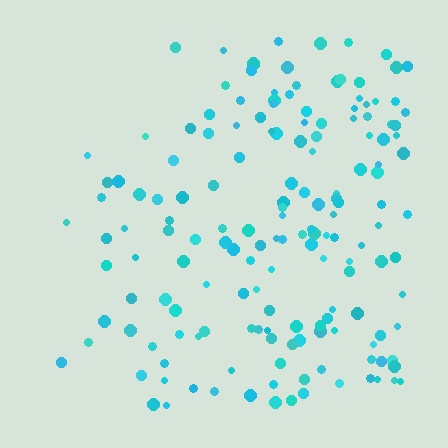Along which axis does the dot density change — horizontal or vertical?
Horizontal.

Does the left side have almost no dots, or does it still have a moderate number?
Still a moderate number, just noticeably fewer than the right.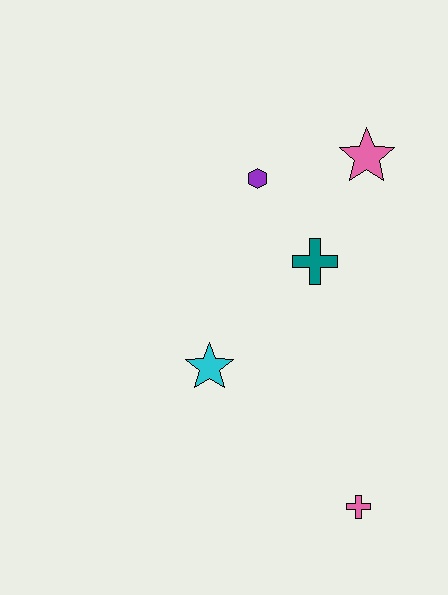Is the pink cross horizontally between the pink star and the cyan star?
Yes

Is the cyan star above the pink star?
No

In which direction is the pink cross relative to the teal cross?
The pink cross is below the teal cross.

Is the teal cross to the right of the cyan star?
Yes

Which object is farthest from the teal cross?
The pink cross is farthest from the teal cross.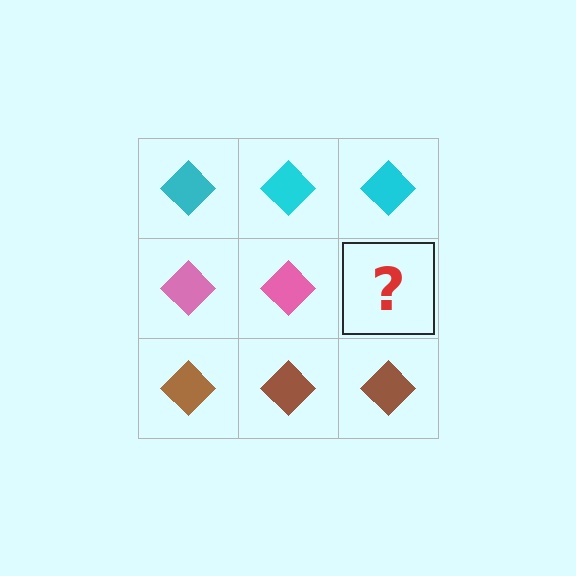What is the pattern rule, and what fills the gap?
The rule is that each row has a consistent color. The gap should be filled with a pink diamond.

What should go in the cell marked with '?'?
The missing cell should contain a pink diamond.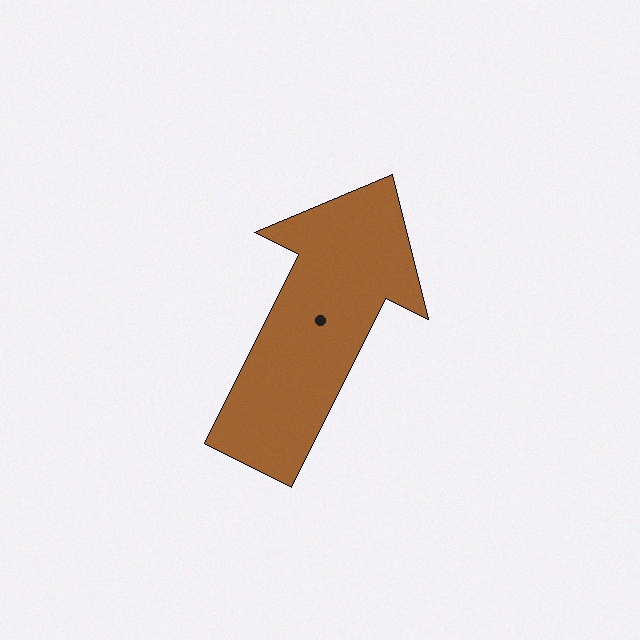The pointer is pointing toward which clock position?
Roughly 1 o'clock.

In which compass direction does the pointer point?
Northeast.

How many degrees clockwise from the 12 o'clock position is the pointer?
Approximately 26 degrees.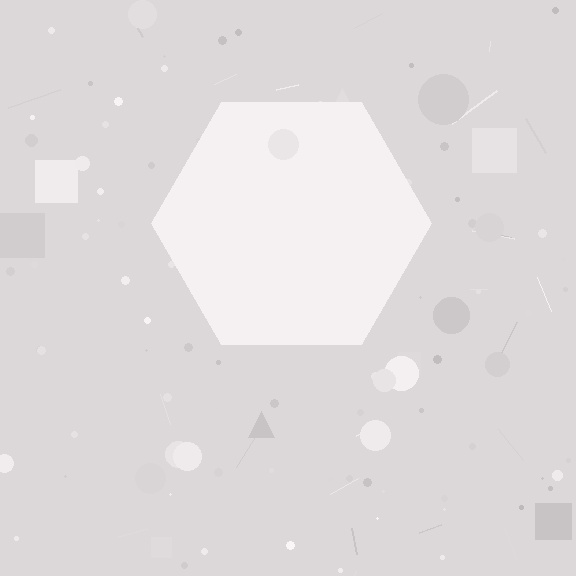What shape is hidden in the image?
A hexagon is hidden in the image.